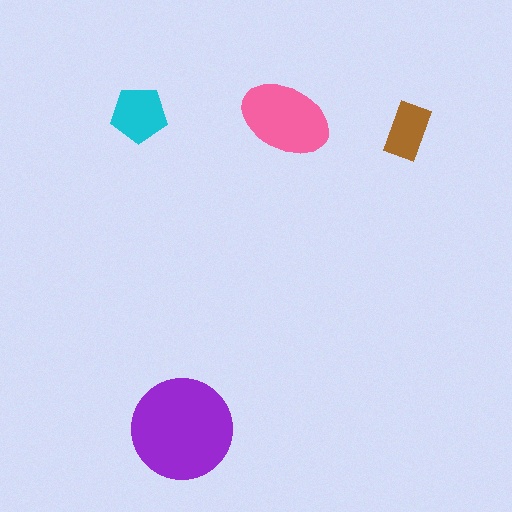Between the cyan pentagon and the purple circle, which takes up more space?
The purple circle.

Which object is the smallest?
The brown rectangle.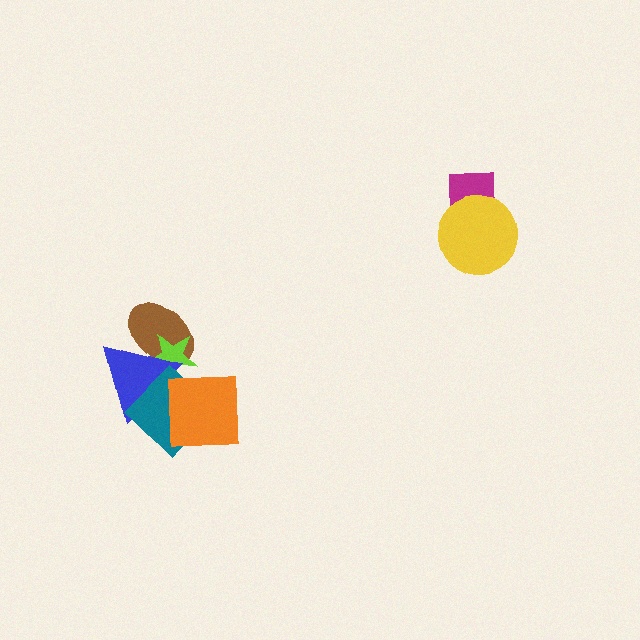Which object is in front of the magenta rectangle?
The yellow circle is in front of the magenta rectangle.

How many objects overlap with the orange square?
1 object overlaps with the orange square.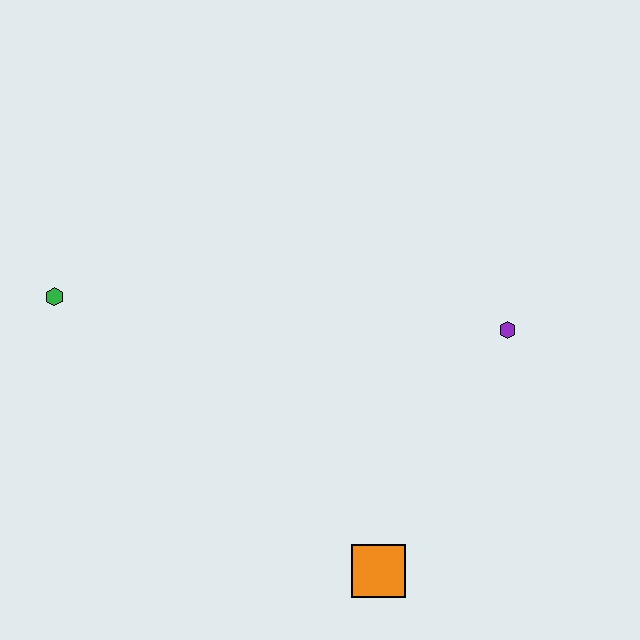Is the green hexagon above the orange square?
Yes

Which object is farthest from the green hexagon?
The purple hexagon is farthest from the green hexagon.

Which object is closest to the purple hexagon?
The orange square is closest to the purple hexagon.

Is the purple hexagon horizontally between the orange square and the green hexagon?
No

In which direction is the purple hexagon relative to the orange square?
The purple hexagon is above the orange square.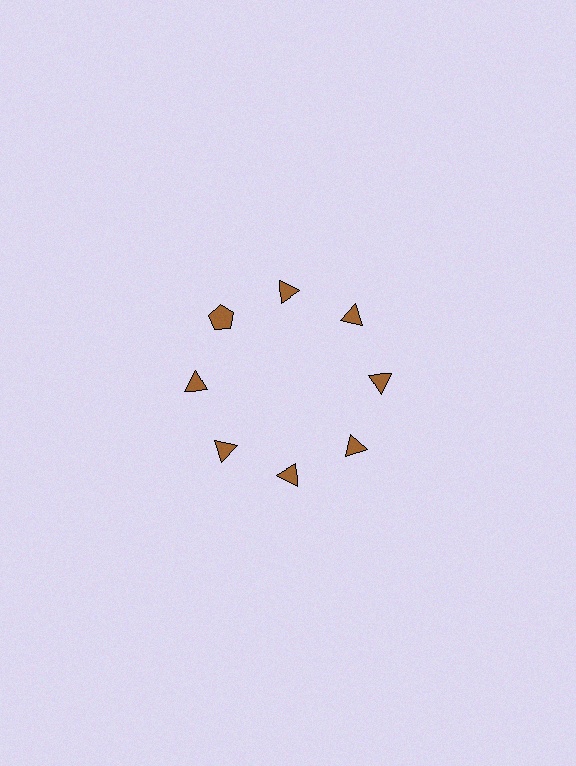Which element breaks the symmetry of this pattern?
The brown pentagon at roughly the 10 o'clock position breaks the symmetry. All other shapes are brown triangles.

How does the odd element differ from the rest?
It has a different shape: pentagon instead of triangle.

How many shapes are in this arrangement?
There are 8 shapes arranged in a ring pattern.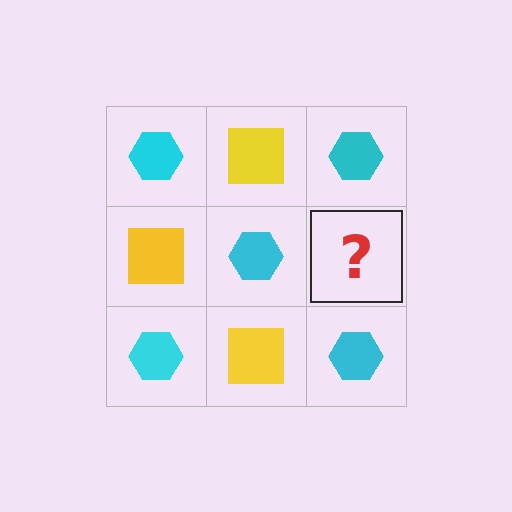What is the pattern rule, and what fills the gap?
The rule is that it alternates cyan hexagon and yellow square in a checkerboard pattern. The gap should be filled with a yellow square.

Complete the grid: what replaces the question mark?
The question mark should be replaced with a yellow square.